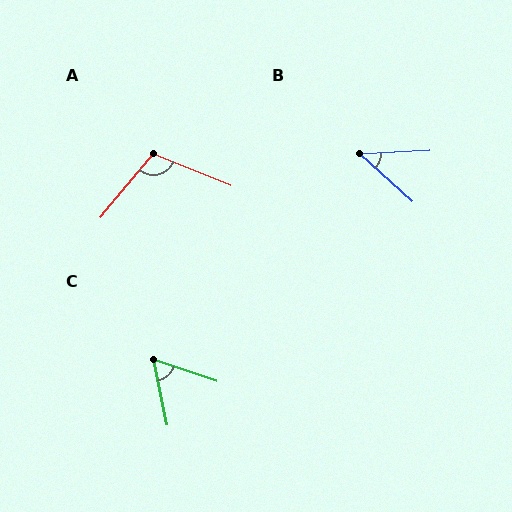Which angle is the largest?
A, at approximately 108 degrees.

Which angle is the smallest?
B, at approximately 45 degrees.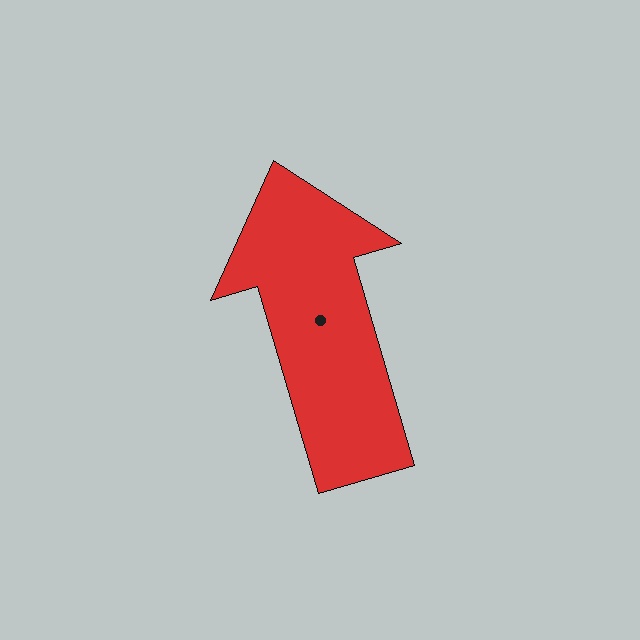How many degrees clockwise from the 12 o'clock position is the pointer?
Approximately 344 degrees.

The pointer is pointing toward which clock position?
Roughly 11 o'clock.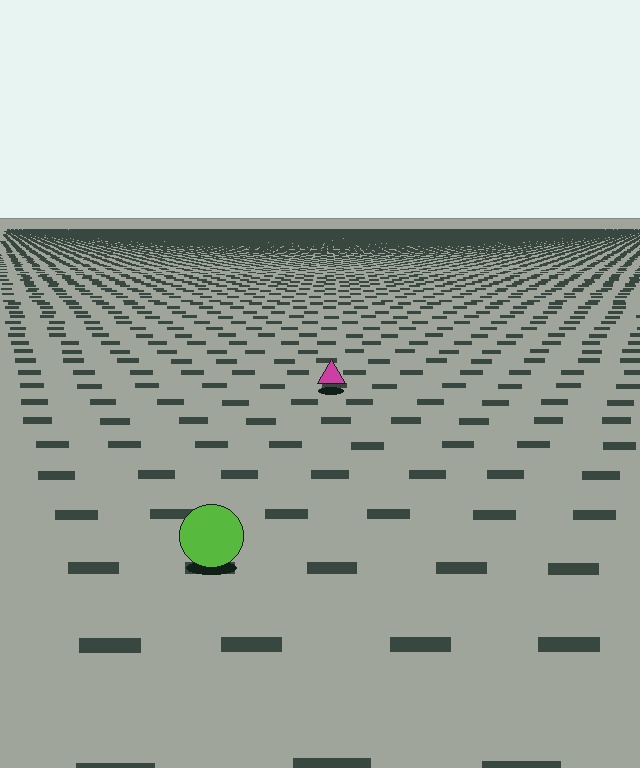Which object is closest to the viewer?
The lime circle is closest. The texture marks near it are larger and more spread out.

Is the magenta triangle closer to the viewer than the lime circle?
No. The lime circle is closer — you can tell from the texture gradient: the ground texture is coarser near it.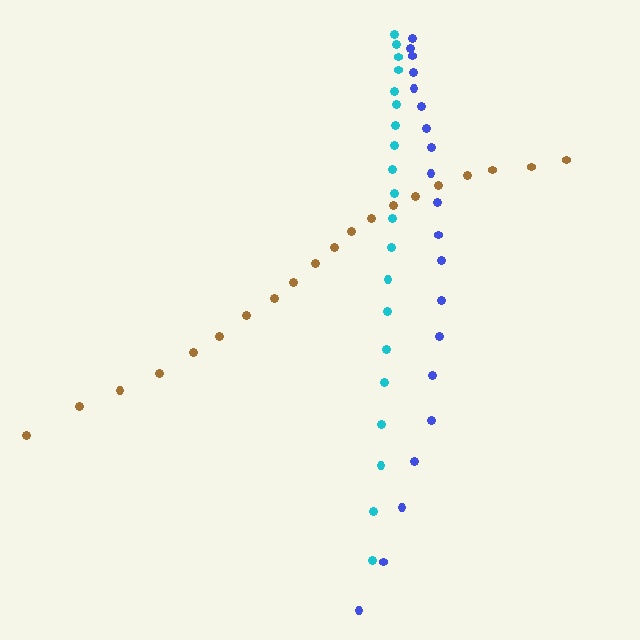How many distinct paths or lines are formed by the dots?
There are 3 distinct paths.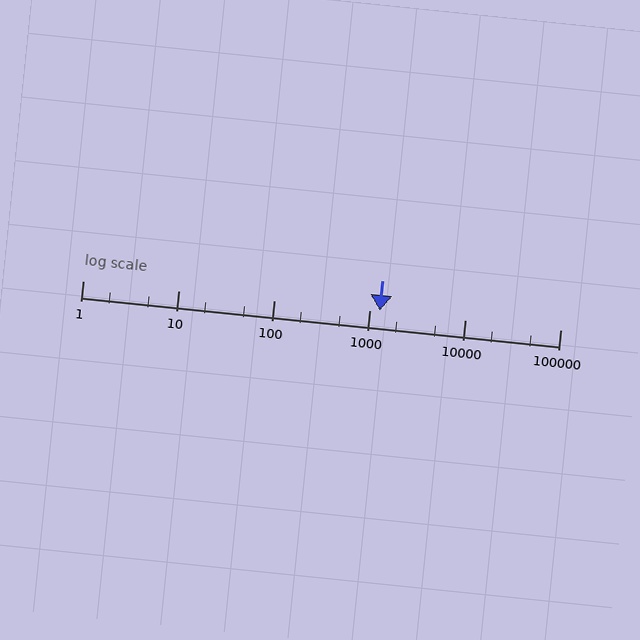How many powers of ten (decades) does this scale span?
The scale spans 5 decades, from 1 to 100000.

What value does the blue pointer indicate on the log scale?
The pointer indicates approximately 1300.